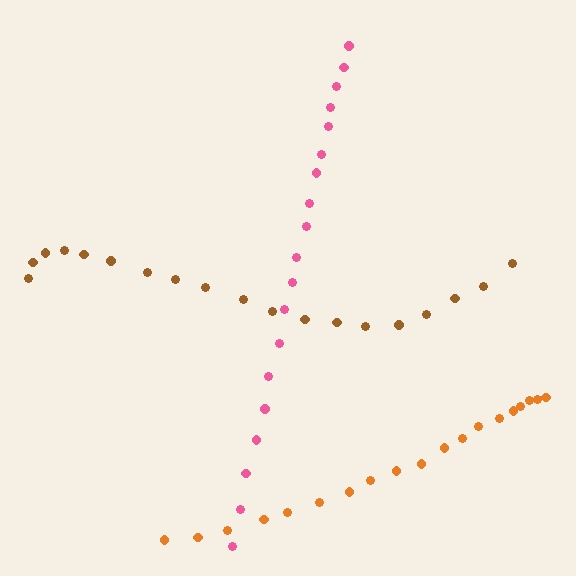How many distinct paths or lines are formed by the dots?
There are 3 distinct paths.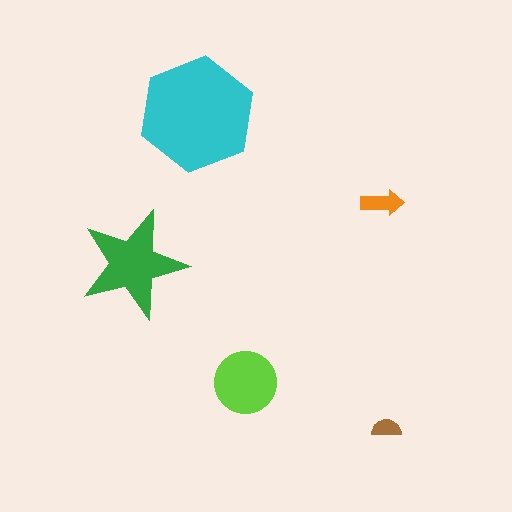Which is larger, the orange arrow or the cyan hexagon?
The cyan hexagon.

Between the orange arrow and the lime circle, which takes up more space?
The lime circle.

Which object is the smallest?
The brown semicircle.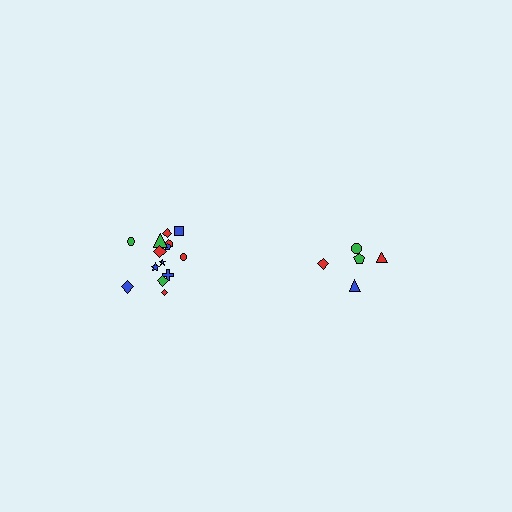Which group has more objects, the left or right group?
The left group.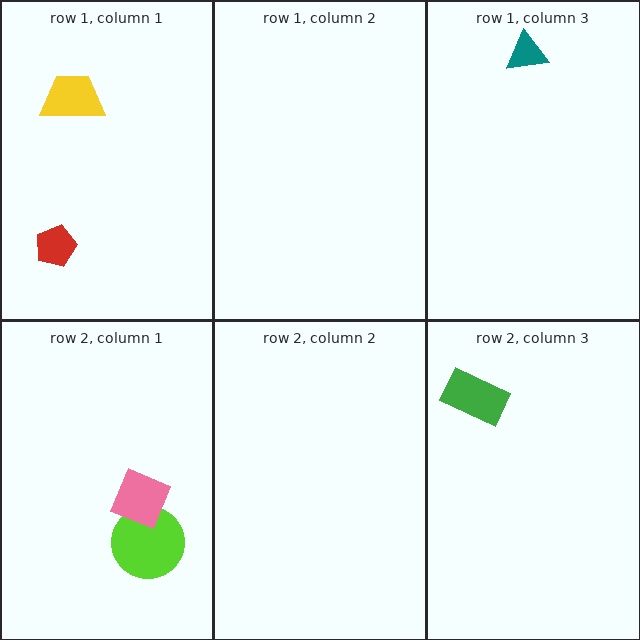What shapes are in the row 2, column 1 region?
The lime circle, the pink diamond.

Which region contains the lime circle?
The row 2, column 1 region.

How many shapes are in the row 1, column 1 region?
2.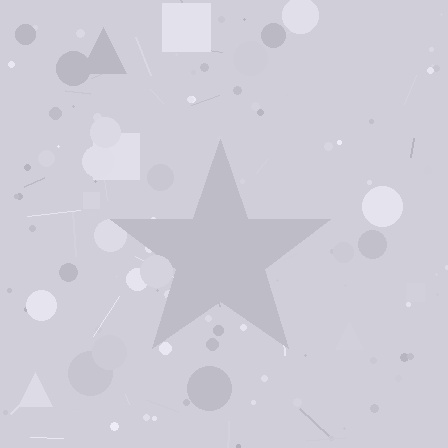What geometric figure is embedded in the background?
A star is embedded in the background.